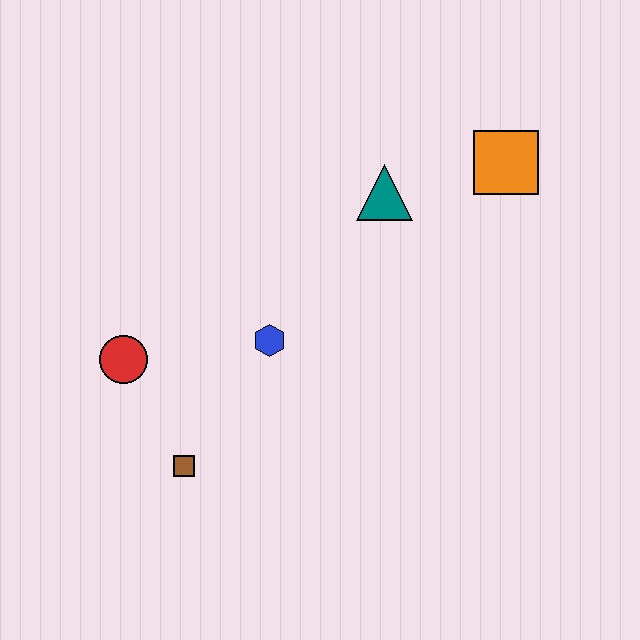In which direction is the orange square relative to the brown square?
The orange square is to the right of the brown square.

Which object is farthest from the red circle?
The orange square is farthest from the red circle.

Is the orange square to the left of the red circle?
No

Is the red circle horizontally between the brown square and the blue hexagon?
No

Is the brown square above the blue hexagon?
No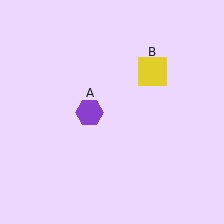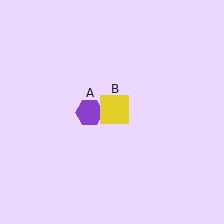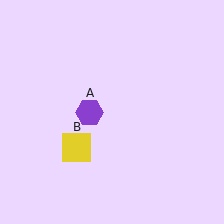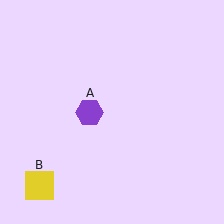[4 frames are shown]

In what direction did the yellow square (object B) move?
The yellow square (object B) moved down and to the left.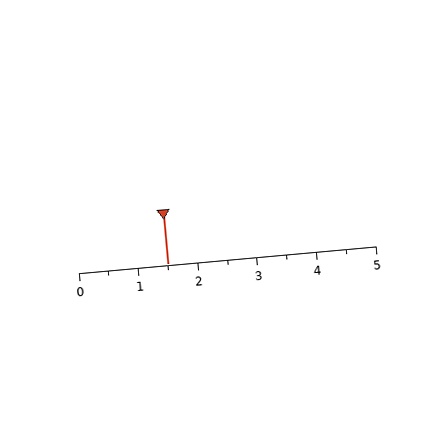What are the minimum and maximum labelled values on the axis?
The axis runs from 0 to 5.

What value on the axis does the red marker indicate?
The marker indicates approximately 1.5.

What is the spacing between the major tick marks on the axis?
The major ticks are spaced 1 apart.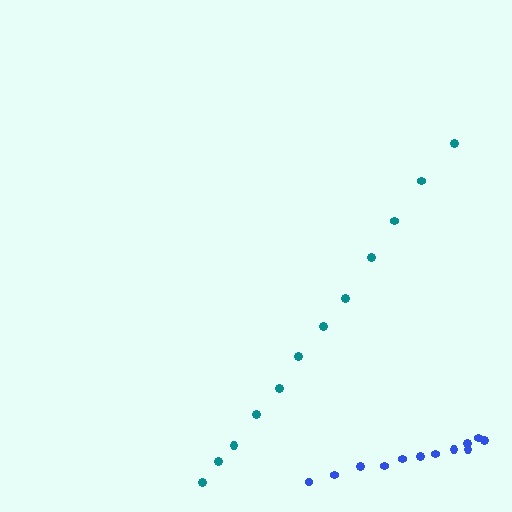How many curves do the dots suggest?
There are 2 distinct paths.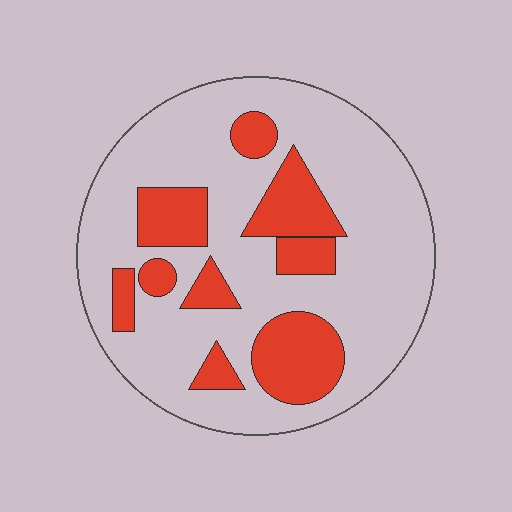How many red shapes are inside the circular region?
9.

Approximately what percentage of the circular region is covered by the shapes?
Approximately 25%.